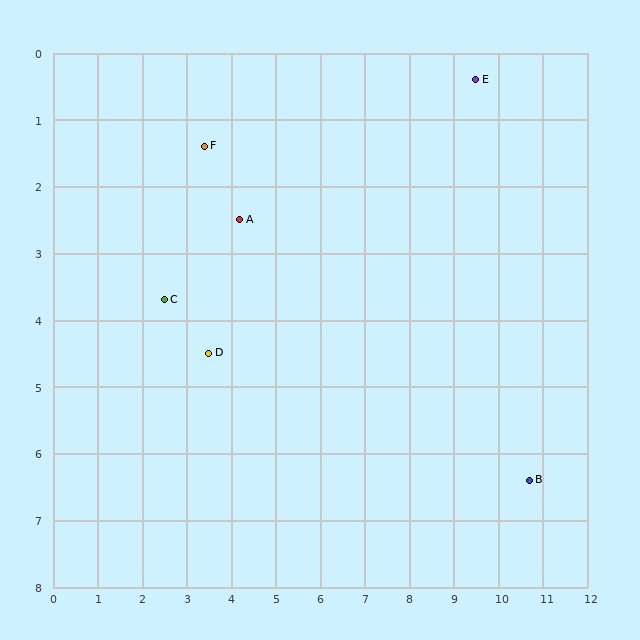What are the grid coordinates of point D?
Point D is at approximately (3.5, 4.5).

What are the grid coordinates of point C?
Point C is at approximately (2.5, 3.7).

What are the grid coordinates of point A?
Point A is at approximately (4.2, 2.5).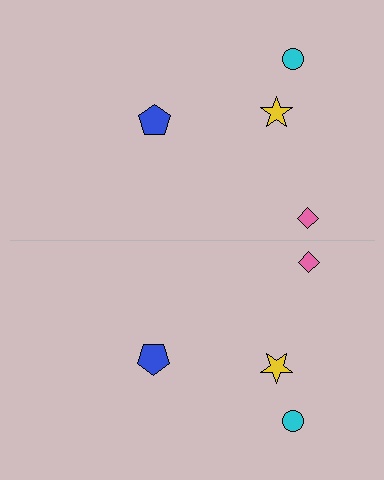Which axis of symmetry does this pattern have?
The pattern has a horizontal axis of symmetry running through the center of the image.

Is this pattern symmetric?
Yes, this pattern has bilateral (reflection) symmetry.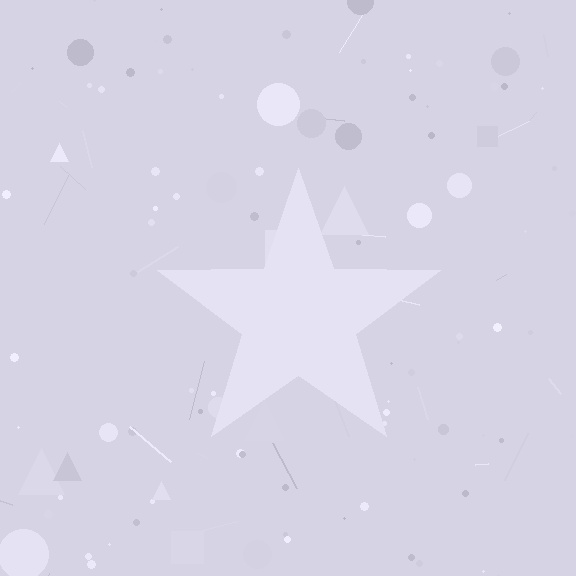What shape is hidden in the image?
A star is hidden in the image.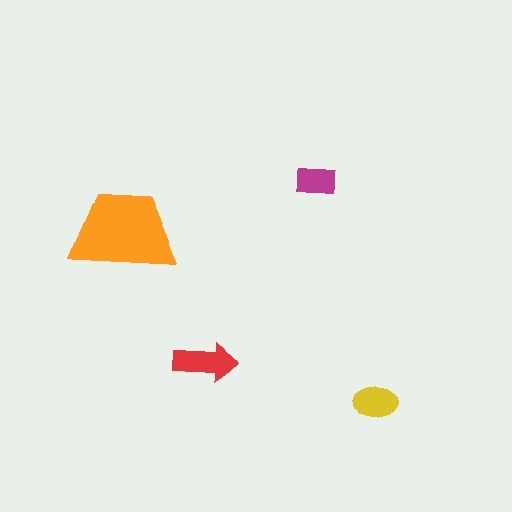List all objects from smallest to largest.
The magenta rectangle, the yellow ellipse, the red arrow, the orange trapezoid.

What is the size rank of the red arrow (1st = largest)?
2nd.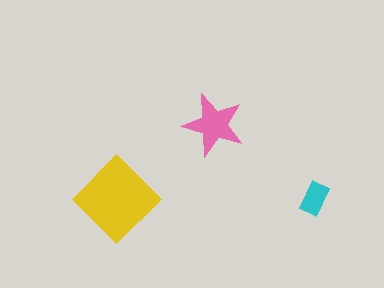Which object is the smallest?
The cyan rectangle.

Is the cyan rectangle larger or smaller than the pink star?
Smaller.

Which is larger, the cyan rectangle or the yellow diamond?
The yellow diamond.